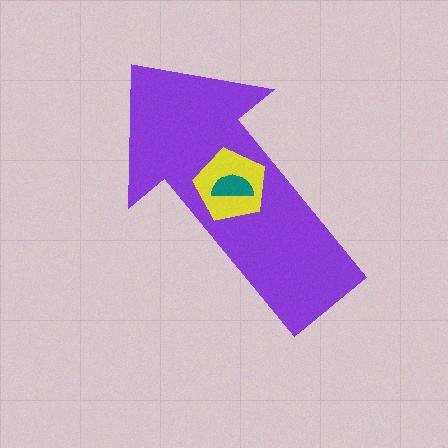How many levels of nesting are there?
3.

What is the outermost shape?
The purple arrow.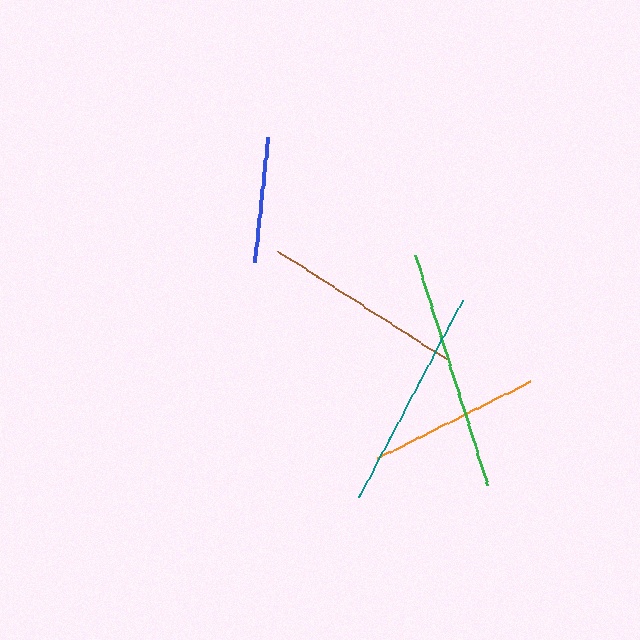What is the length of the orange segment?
The orange segment is approximately 171 pixels long.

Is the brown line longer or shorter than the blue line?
The brown line is longer than the blue line.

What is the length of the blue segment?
The blue segment is approximately 126 pixels long.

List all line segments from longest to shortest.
From longest to shortest: green, teal, brown, orange, blue.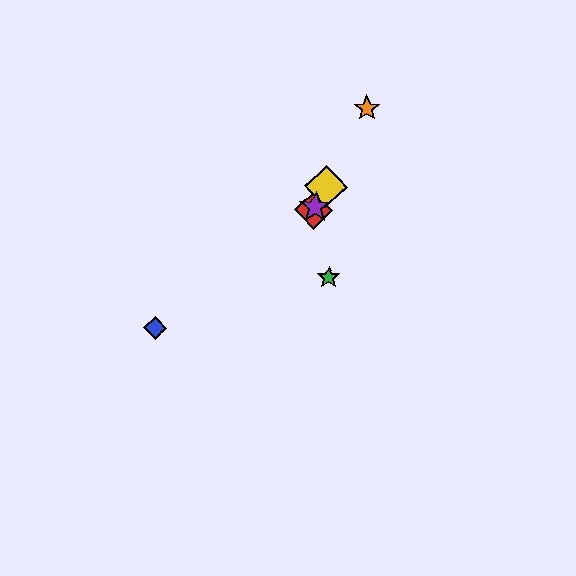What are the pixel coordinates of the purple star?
The purple star is at (315, 207).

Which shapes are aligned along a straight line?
The red diamond, the yellow diamond, the purple star, the orange star are aligned along a straight line.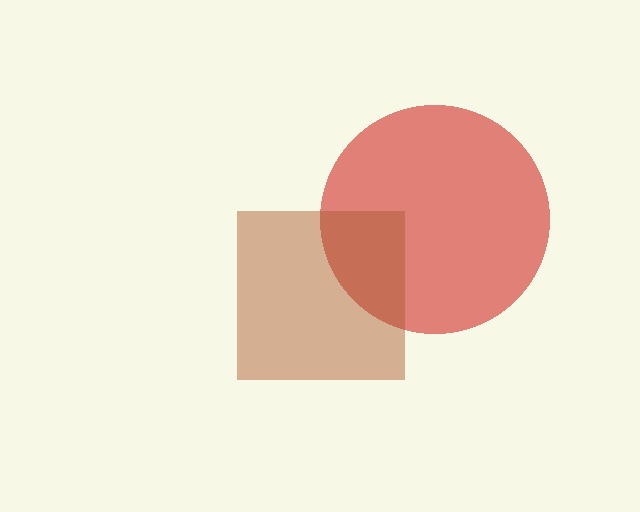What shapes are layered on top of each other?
The layered shapes are: a red circle, a brown square.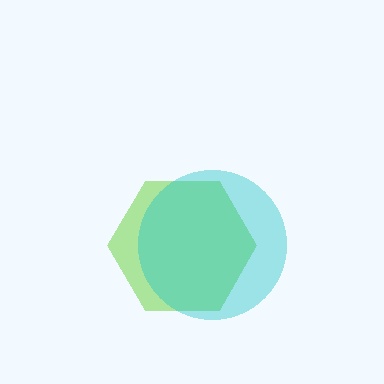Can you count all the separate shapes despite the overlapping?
Yes, there are 2 separate shapes.